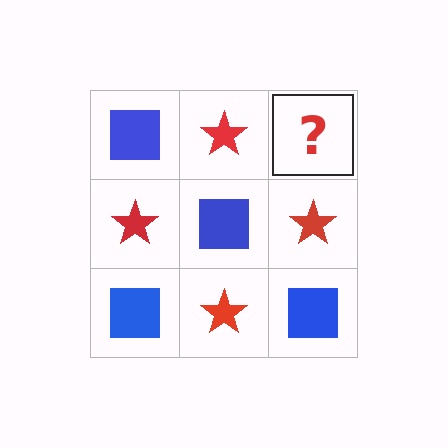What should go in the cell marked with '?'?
The missing cell should contain a blue square.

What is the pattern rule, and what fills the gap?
The rule is that it alternates blue square and red star in a checkerboard pattern. The gap should be filled with a blue square.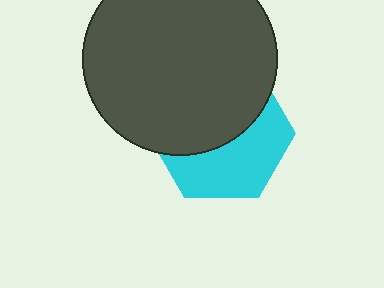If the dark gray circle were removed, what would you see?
You would see the complete cyan hexagon.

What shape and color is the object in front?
The object in front is a dark gray circle.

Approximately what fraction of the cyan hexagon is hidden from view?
Roughly 54% of the cyan hexagon is hidden behind the dark gray circle.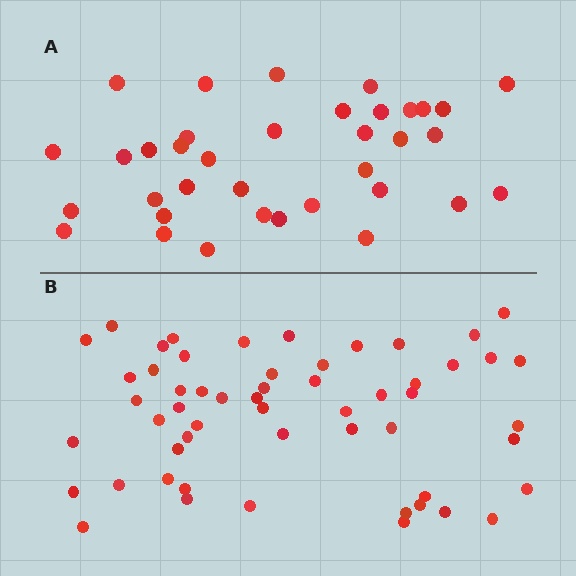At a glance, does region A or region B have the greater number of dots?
Region B (the bottom region) has more dots.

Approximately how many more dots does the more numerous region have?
Region B has approximately 20 more dots than region A.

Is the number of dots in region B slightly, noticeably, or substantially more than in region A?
Region B has substantially more. The ratio is roughly 1.5 to 1.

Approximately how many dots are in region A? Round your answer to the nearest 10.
About 40 dots. (The exact count is 36, which rounds to 40.)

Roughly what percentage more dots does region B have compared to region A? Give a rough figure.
About 55% more.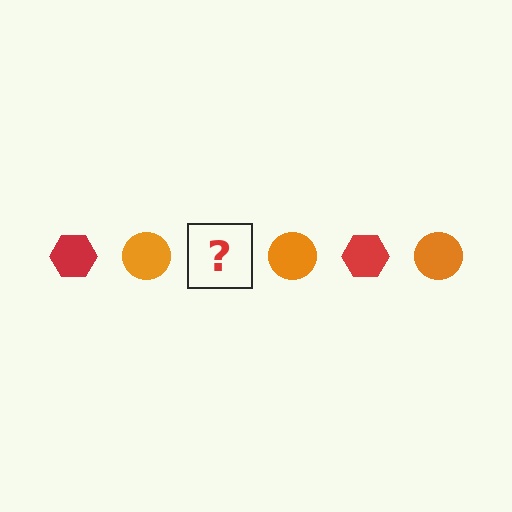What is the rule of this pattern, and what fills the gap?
The rule is that the pattern alternates between red hexagon and orange circle. The gap should be filled with a red hexagon.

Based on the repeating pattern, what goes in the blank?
The blank should be a red hexagon.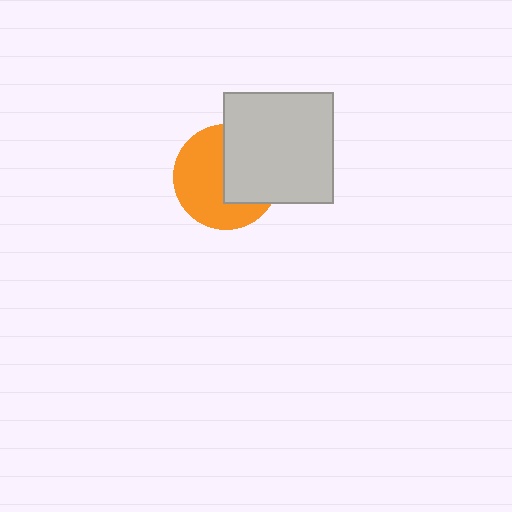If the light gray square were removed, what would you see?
You would see the complete orange circle.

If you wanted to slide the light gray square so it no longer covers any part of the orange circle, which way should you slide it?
Slide it right — that is the most direct way to separate the two shapes.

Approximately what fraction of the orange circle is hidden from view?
Roughly 43% of the orange circle is hidden behind the light gray square.